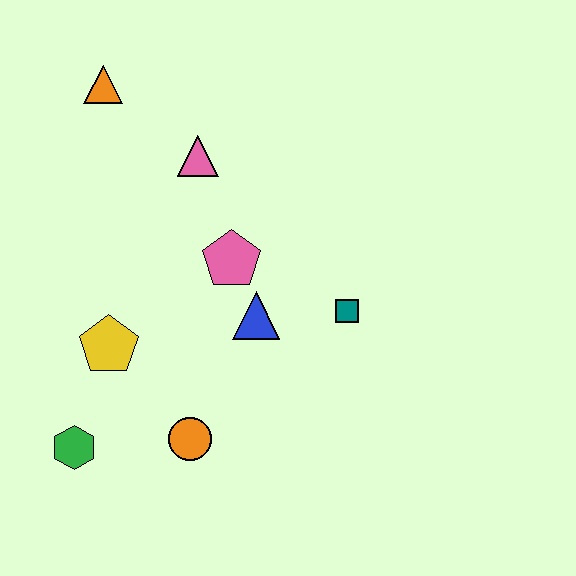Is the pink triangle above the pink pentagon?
Yes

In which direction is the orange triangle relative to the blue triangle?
The orange triangle is above the blue triangle.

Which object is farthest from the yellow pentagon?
The orange triangle is farthest from the yellow pentagon.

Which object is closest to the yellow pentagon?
The green hexagon is closest to the yellow pentagon.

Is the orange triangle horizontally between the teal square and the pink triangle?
No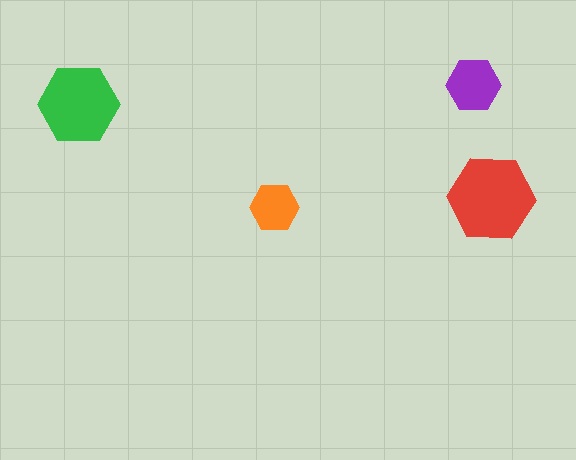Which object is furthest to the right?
The red hexagon is rightmost.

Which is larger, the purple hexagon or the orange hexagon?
The purple one.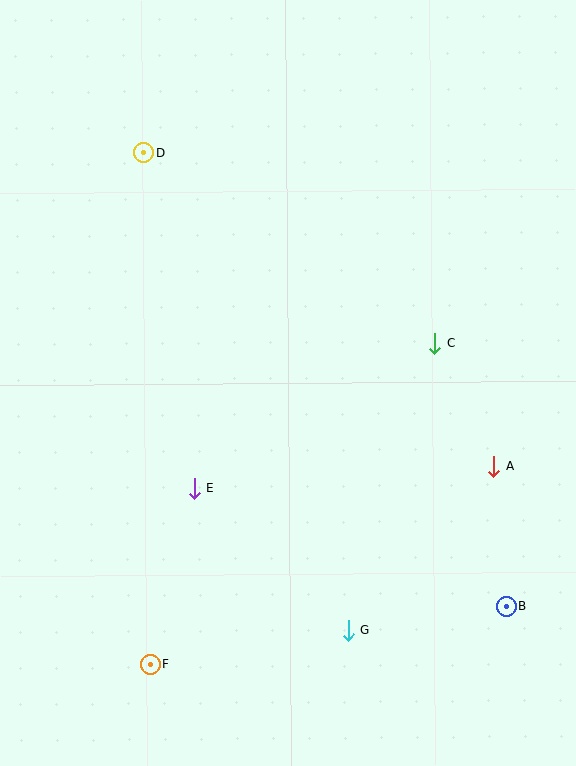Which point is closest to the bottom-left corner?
Point F is closest to the bottom-left corner.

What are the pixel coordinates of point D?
Point D is at (144, 153).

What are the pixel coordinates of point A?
Point A is at (493, 467).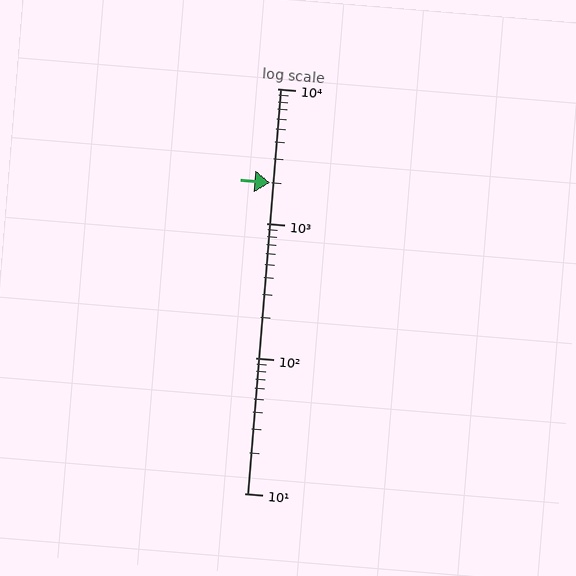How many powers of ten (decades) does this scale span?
The scale spans 3 decades, from 10 to 10000.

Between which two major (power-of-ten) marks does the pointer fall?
The pointer is between 1000 and 10000.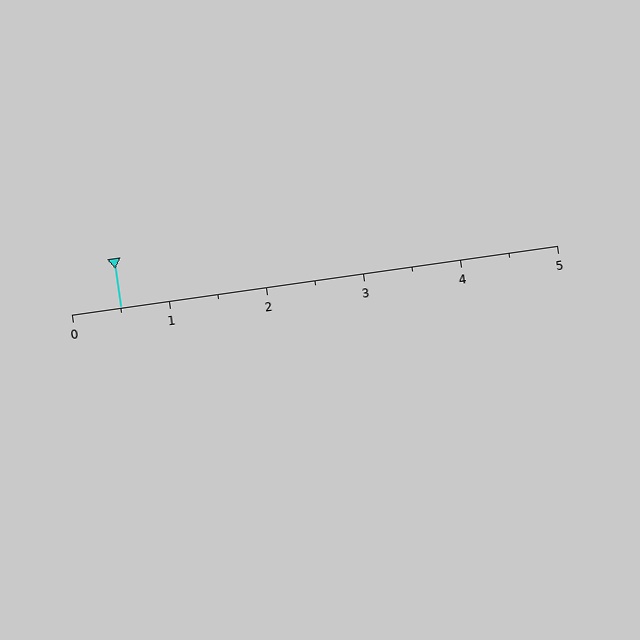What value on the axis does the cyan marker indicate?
The marker indicates approximately 0.5.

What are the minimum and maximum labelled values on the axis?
The axis runs from 0 to 5.